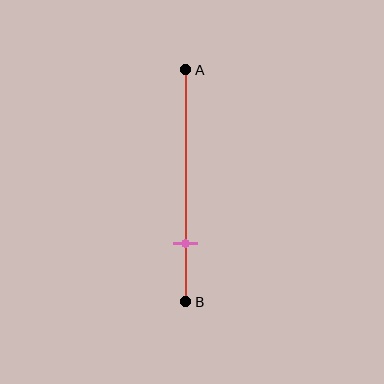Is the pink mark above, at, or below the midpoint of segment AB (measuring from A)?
The pink mark is below the midpoint of segment AB.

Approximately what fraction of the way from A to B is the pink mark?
The pink mark is approximately 75% of the way from A to B.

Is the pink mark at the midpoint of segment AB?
No, the mark is at about 75% from A, not at the 50% midpoint.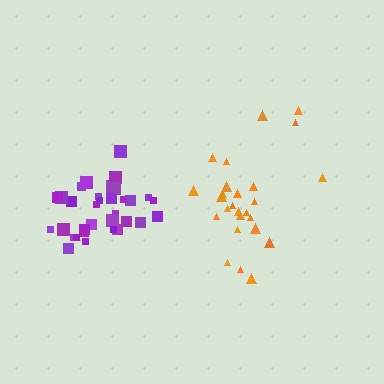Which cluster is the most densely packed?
Purple.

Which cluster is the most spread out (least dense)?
Orange.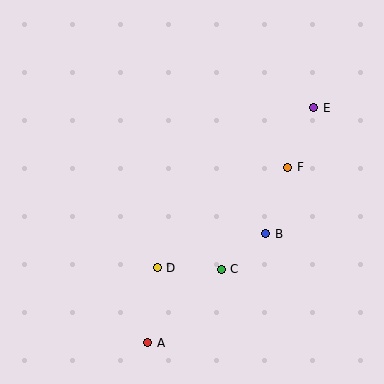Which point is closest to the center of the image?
Point C at (221, 269) is closest to the center.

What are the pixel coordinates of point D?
Point D is at (157, 268).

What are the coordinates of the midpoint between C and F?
The midpoint between C and F is at (254, 218).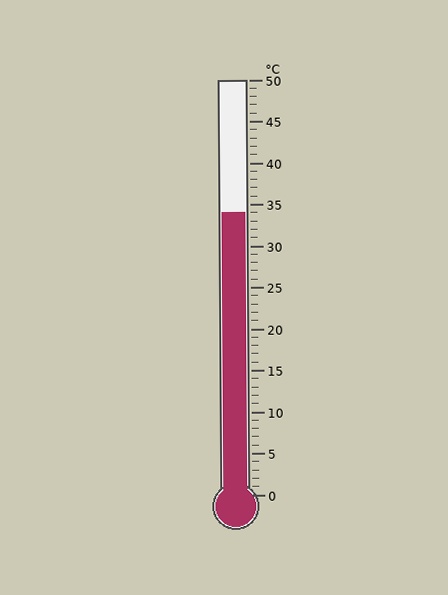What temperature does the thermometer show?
The thermometer shows approximately 34°C.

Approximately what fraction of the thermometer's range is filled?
The thermometer is filled to approximately 70% of its range.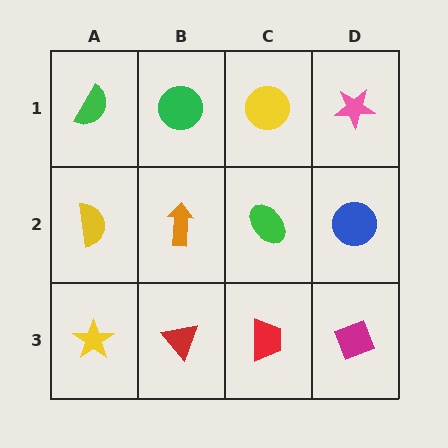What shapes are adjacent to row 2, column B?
A green circle (row 1, column B), a red triangle (row 3, column B), a yellow semicircle (row 2, column A), a green ellipse (row 2, column C).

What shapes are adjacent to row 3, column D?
A blue circle (row 2, column D), a red trapezoid (row 3, column C).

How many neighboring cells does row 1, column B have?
3.